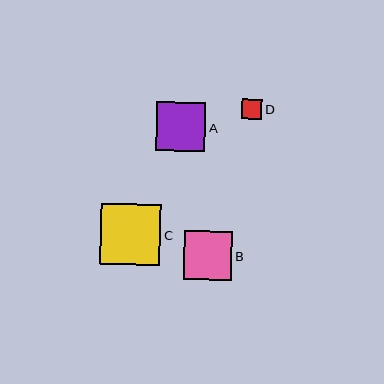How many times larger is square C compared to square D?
Square C is approximately 3.0 times the size of square D.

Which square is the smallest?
Square D is the smallest with a size of approximately 20 pixels.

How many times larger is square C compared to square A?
Square C is approximately 1.2 times the size of square A.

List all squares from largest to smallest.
From largest to smallest: C, A, B, D.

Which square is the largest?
Square C is the largest with a size of approximately 60 pixels.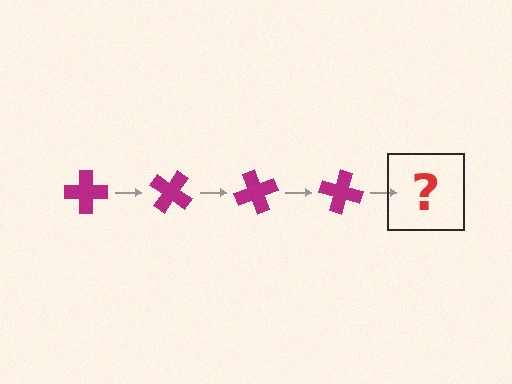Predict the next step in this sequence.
The next step is a magenta cross rotated 140 degrees.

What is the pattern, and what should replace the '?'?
The pattern is that the cross rotates 35 degrees each step. The '?' should be a magenta cross rotated 140 degrees.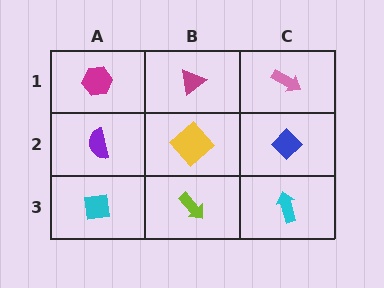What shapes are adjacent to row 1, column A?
A purple semicircle (row 2, column A), a magenta triangle (row 1, column B).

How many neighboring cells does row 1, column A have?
2.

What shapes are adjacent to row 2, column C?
A pink arrow (row 1, column C), a cyan arrow (row 3, column C), a yellow diamond (row 2, column B).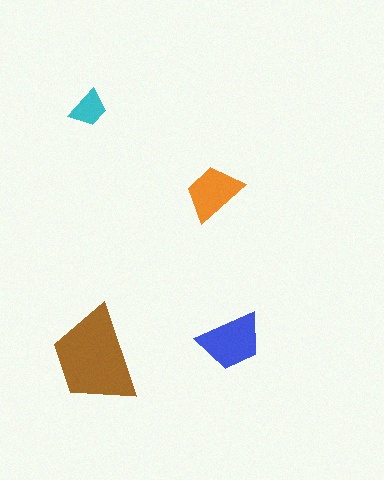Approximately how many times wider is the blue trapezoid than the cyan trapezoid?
About 1.5 times wider.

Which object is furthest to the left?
The cyan trapezoid is leftmost.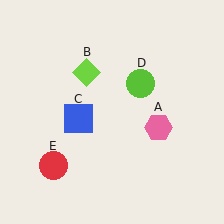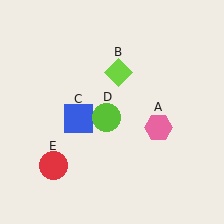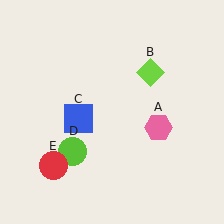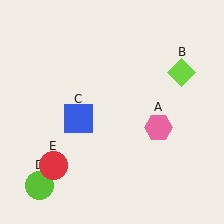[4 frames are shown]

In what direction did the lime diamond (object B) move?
The lime diamond (object B) moved right.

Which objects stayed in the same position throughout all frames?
Pink hexagon (object A) and blue square (object C) and red circle (object E) remained stationary.